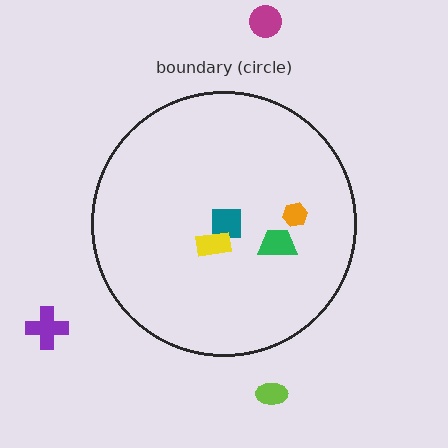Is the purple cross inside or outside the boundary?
Outside.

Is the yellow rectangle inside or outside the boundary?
Inside.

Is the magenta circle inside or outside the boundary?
Outside.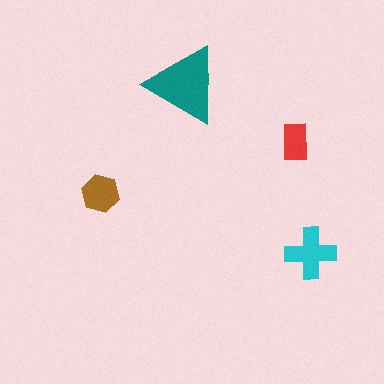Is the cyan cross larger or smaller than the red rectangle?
Larger.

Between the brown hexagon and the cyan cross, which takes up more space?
The cyan cross.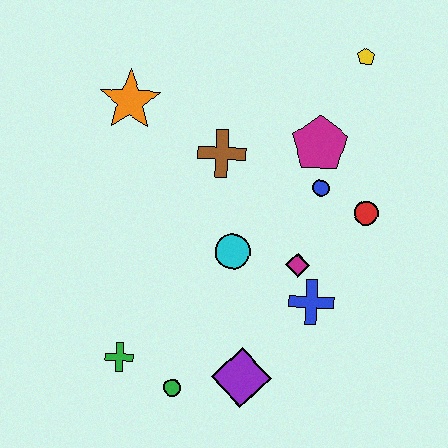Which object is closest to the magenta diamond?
The blue cross is closest to the magenta diamond.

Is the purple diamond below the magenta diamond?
Yes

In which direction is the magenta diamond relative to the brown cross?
The magenta diamond is below the brown cross.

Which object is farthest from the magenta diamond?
The orange star is farthest from the magenta diamond.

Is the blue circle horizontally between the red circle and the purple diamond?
Yes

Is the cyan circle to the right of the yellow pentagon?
No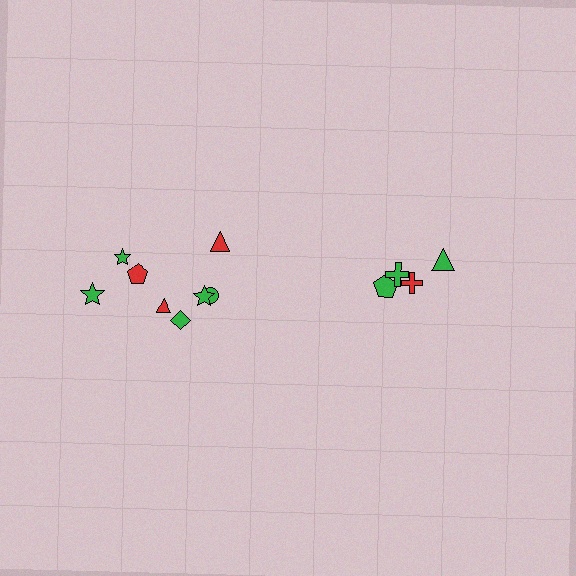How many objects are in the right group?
There are 4 objects.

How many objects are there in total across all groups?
There are 12 objects.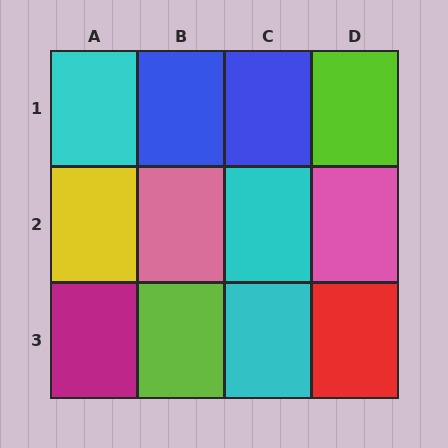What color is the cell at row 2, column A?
Yellow.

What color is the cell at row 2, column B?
Pink.